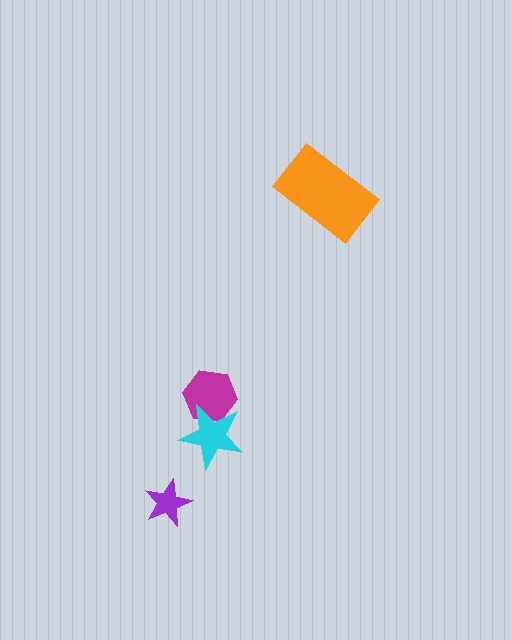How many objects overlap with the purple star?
0 objects overlap with the purple star.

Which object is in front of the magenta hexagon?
The cyan star is in front of the magenta hexagon.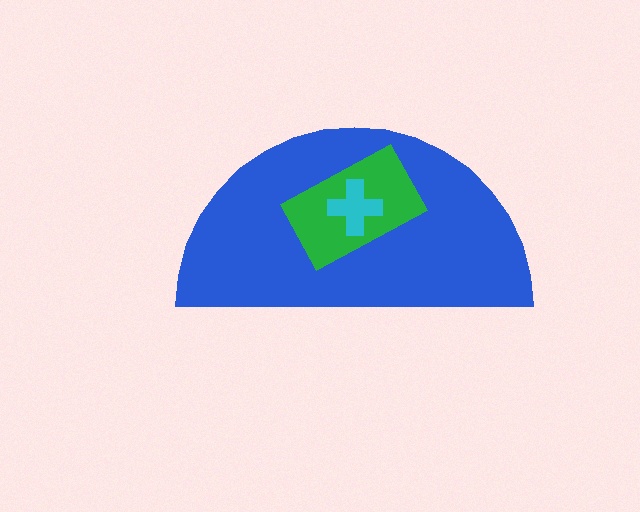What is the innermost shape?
The cyan cross.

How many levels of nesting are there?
3.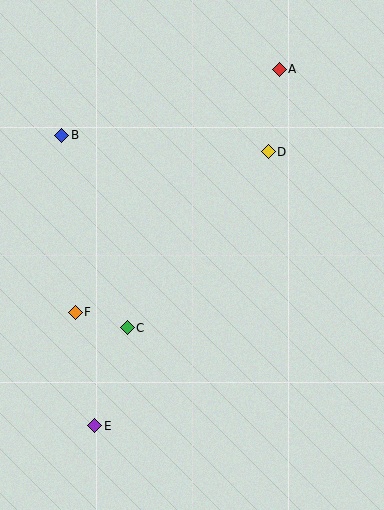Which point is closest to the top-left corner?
Point B is closest to the top-left corner.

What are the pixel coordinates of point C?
Point C is at (127, 328).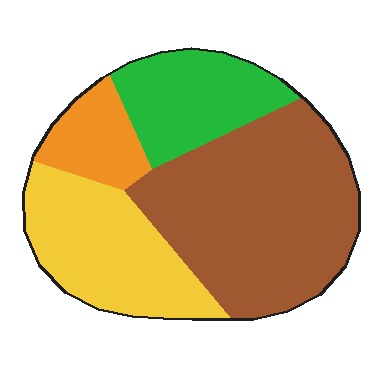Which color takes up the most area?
Brown, at roughly 45%.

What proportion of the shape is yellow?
Yellow covers about 25% of the shape.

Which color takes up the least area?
Orange, at roughly 10%.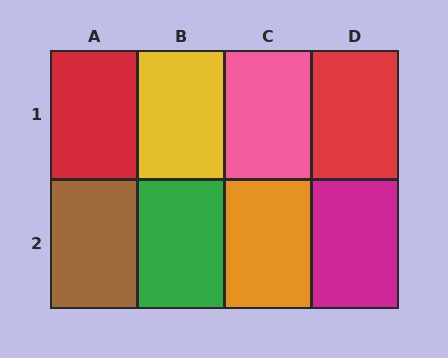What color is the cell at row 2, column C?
Orange.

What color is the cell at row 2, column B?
Green.